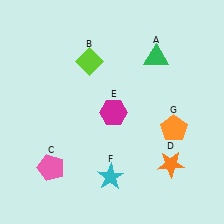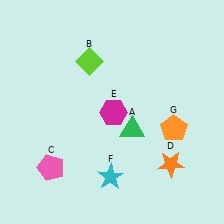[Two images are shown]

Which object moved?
The green triangle (A) moved down.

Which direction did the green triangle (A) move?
The green triangle (A) moved down.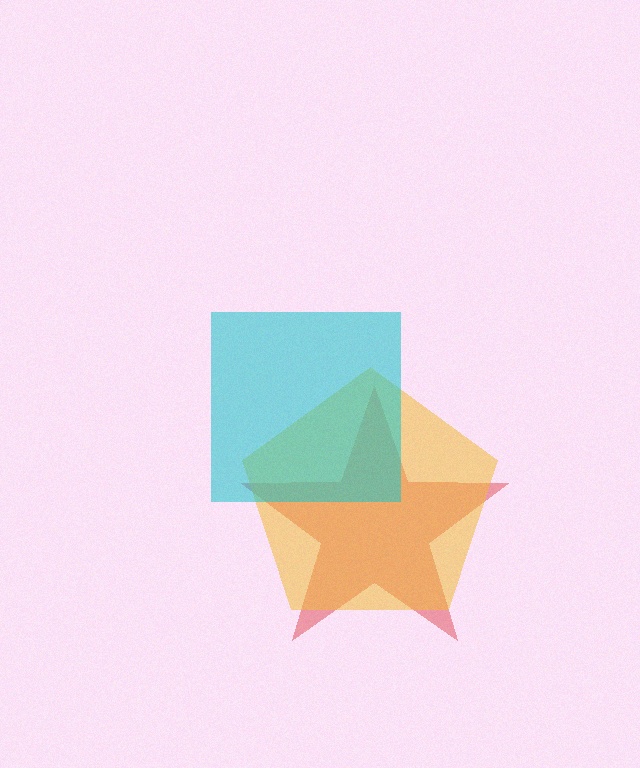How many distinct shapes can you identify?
There are 3 distinct shapes: a red star, a yellow pentagon, a cyan square.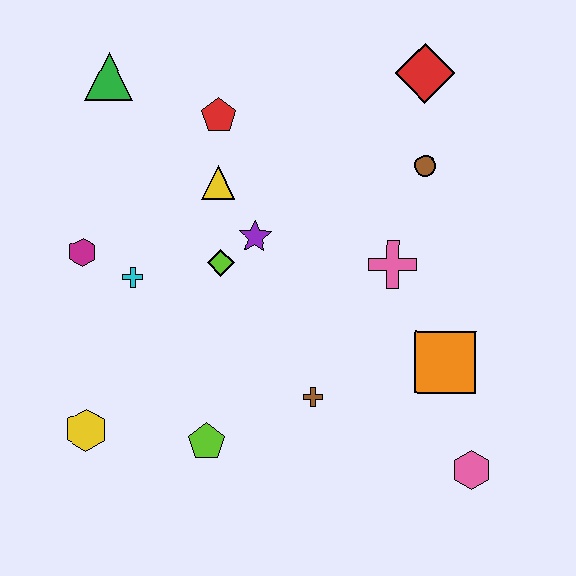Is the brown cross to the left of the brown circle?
Yes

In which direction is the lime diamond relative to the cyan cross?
The lime diamond is to the right of the cyan cross.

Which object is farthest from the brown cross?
The green triangle is farthest from the brown cross.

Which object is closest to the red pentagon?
The yellow triangle is closest to the red pentagon.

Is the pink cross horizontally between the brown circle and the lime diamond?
Yes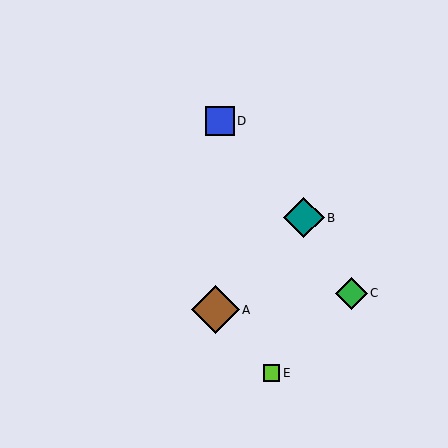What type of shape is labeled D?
Shape D is a blue square.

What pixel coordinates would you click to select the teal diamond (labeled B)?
Click at (304, 218) to select the teal diamond B.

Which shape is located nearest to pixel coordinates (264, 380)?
The lime square (labeled E) at (271, 373) is nearest to that location.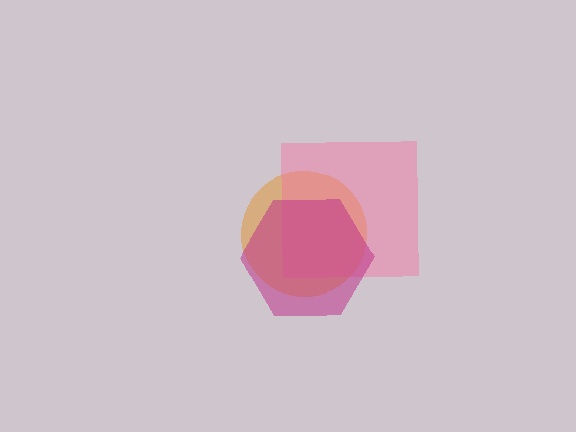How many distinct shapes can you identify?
There are 3 distinct shapes: an orange circle, a pink square, a magenta hexagon.